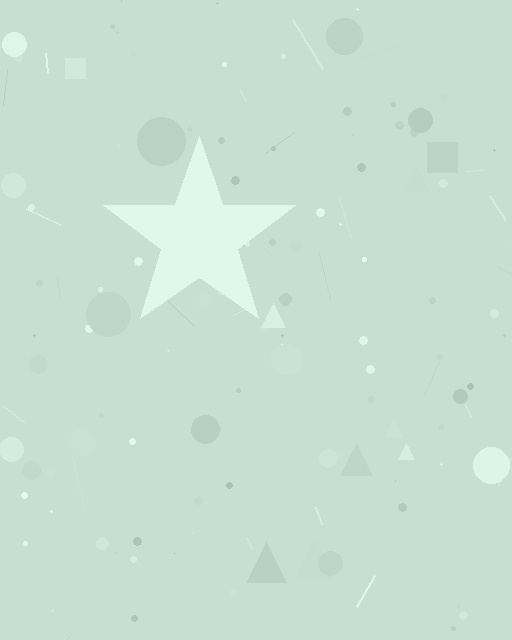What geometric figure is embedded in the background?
A star is embedded in the background.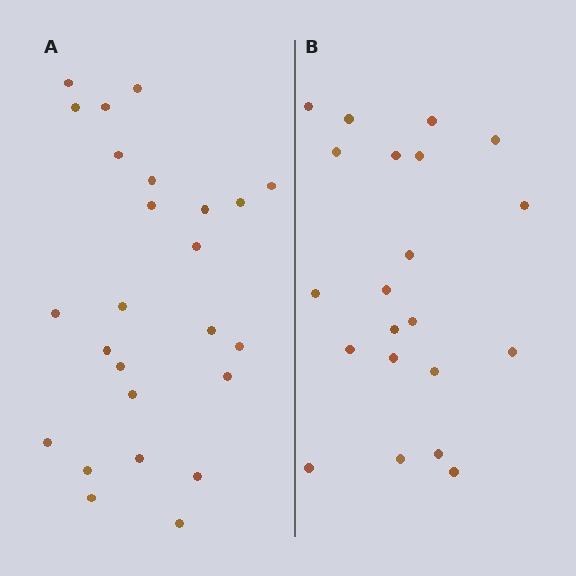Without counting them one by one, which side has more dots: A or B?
Region A (the left region) has more dots.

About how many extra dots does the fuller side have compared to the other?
Region A has about 4 more dots than region B.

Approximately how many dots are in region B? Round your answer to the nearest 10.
About 20 dots. (The exact count is 21, which rounds to 20.)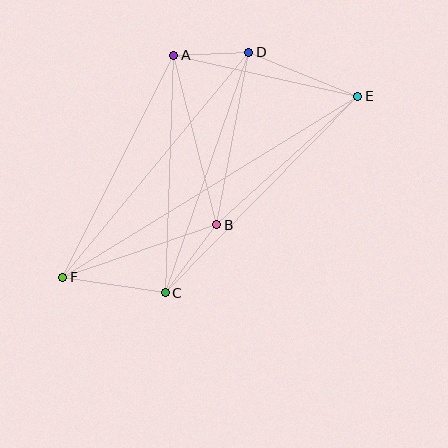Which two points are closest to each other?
Points A and D are closest to each other.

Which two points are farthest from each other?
Points E and F are farthest from each other.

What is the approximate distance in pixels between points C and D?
The distance between C and D is approximately 254 pixels.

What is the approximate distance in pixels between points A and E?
The distance between A and E is approximately 189 pixels.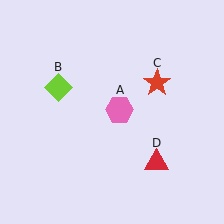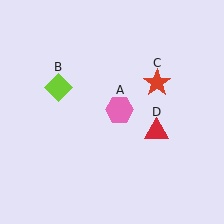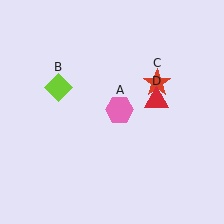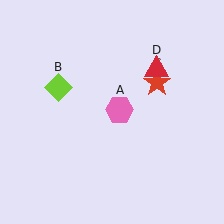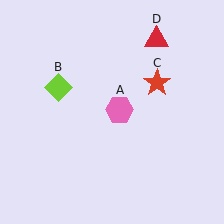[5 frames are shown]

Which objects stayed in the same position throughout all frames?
Pink hexagon (object A) and lime diamond (object B) and red star (object C) remained stationary.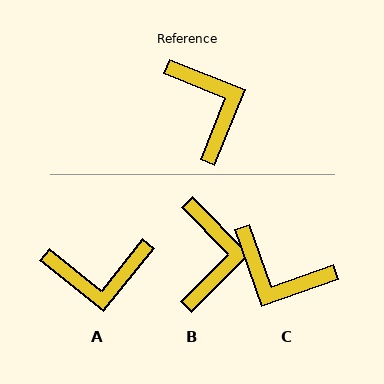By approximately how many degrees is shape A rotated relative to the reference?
Approximately 107 degrees clockwise.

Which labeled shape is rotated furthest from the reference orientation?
C, about 139 degrees away.